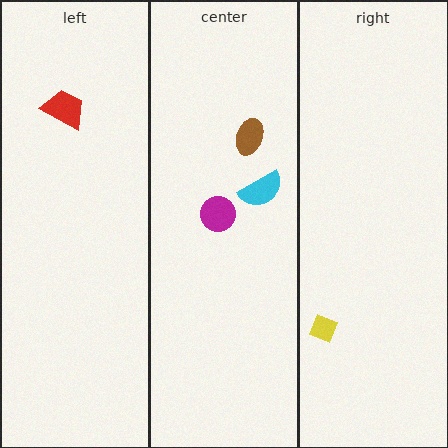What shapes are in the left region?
The red trapezoid.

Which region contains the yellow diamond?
The right region.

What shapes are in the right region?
The yellow diamond.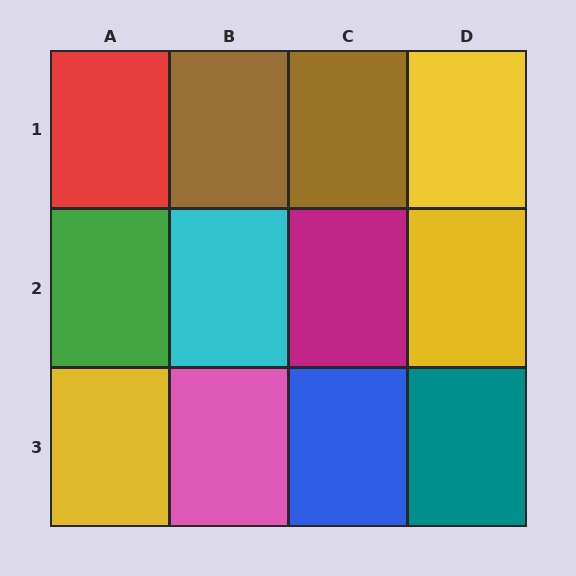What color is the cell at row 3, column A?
Yellow.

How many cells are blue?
1 cell is blue.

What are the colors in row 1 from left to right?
Red, brown, brown, yellow.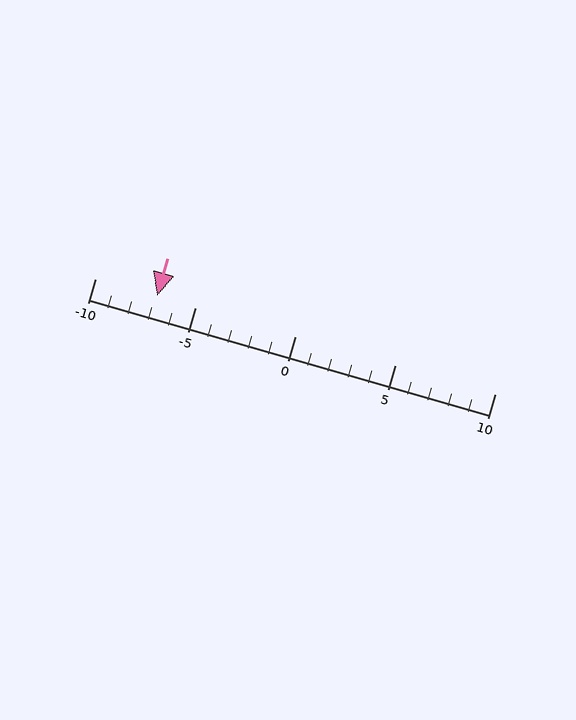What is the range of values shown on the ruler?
The ruler shows values from -10 to 10.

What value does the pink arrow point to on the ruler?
The pink arrow points to approximately -7.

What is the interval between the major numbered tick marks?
The major tick marks are spaced 5 units apart.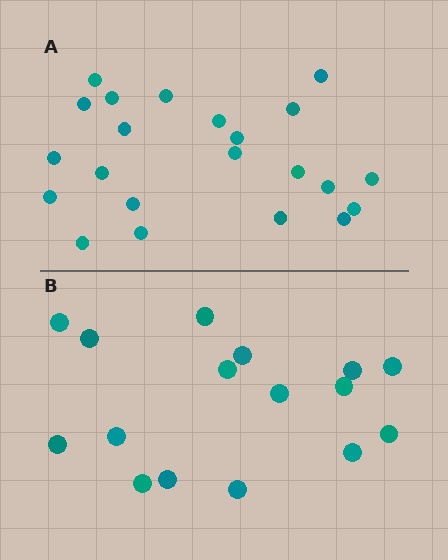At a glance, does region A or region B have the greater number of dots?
Region A (the top region) has more dots.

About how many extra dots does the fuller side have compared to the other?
Region A has about 6 more dots than region B.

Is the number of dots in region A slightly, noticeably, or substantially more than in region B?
Region A has noticeably more, but not dramatically so. The ratio is roughly 1.4 to 1.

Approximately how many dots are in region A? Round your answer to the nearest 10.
About 20 dots. (The exact count is 22, which rounds to 20.)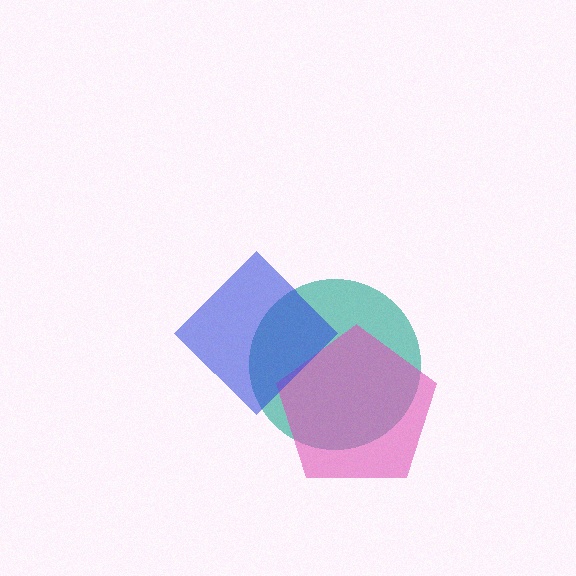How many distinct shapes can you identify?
There are 3 distinct shapes: a teal circle, a pink pentagon, a blue diamond.